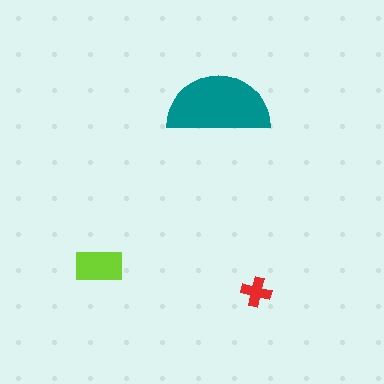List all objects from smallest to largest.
The red cross, the lime rectangle, the teal semicircle.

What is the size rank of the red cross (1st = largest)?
3rd.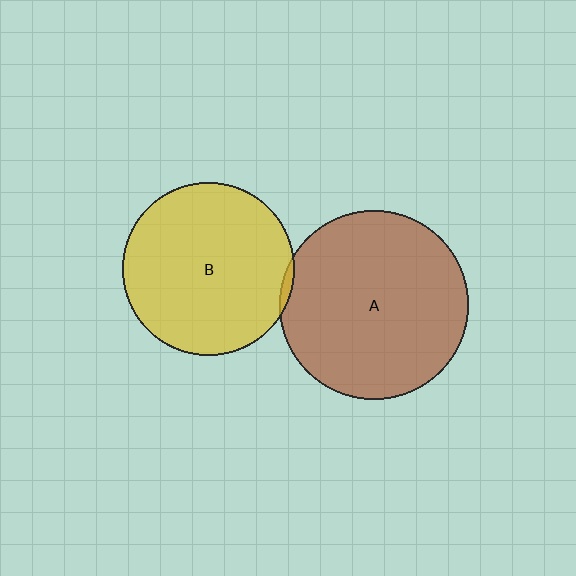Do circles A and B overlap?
Yes.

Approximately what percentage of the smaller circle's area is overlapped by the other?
Approximately 5%.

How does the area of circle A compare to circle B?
Approximately 1.2 times.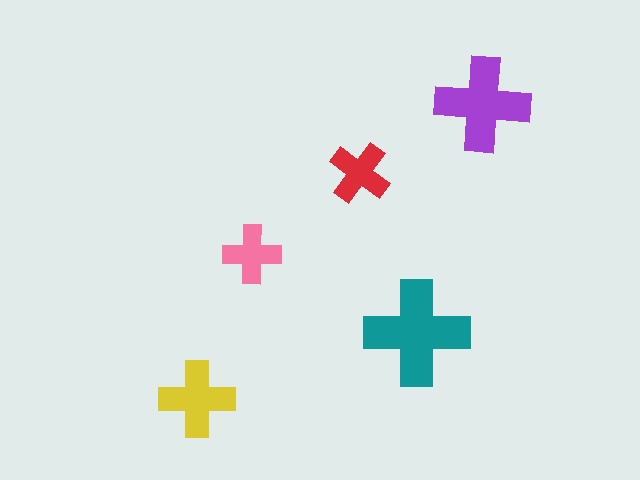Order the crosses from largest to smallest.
the teal one, the purple one, the yellow one, the red one, the pink one.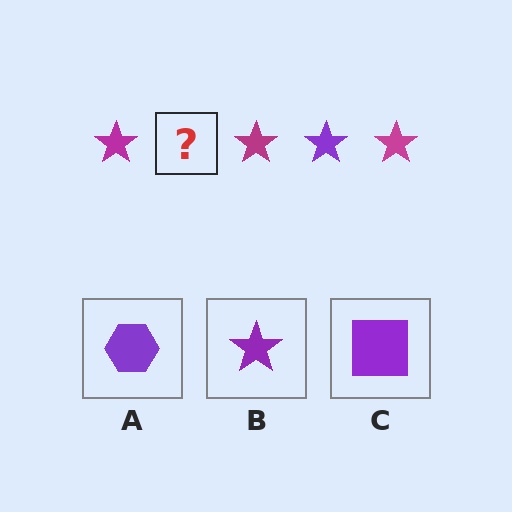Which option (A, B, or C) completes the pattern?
B.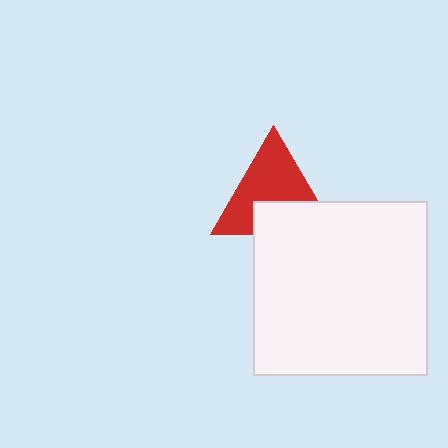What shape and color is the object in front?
The object in front is a white square.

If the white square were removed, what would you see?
You would see the complete red triangle.